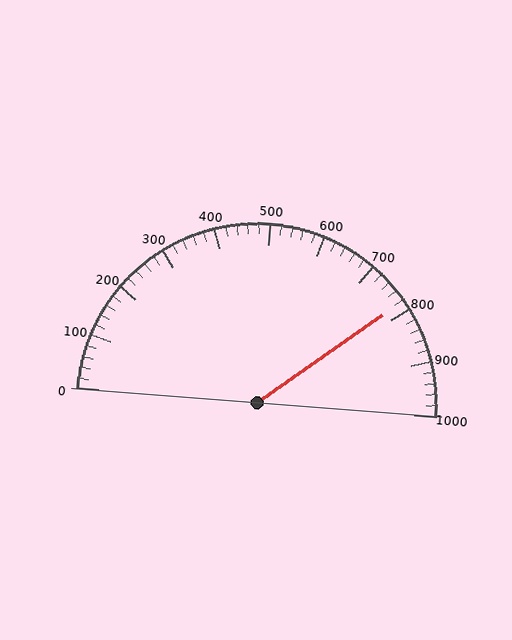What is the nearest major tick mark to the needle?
The nearest major tick mark is 800.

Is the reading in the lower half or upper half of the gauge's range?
The reading is in the upper half of the range (0 to 1000).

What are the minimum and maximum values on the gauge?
The gauge ranges from 0 to 1000.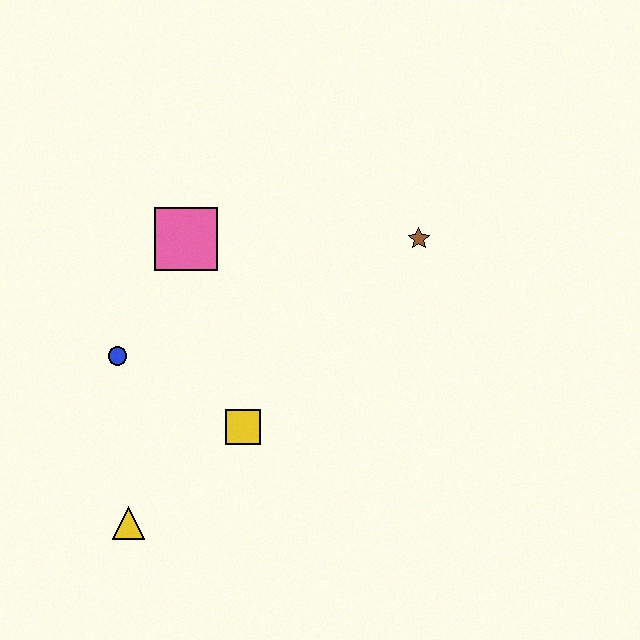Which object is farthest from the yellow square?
The brown star is farthest from the yellow square.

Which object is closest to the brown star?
The pink square is closest to the brown star.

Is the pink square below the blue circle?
No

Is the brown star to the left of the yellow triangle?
No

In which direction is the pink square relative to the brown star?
The pink square is to the left of the brown star.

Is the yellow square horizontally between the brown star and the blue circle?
Yes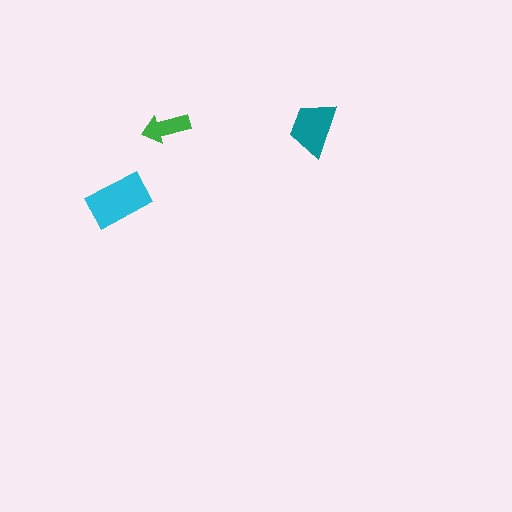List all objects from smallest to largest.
The green arrow, the teal trapezoid, the cyan rectangle.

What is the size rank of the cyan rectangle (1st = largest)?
1st.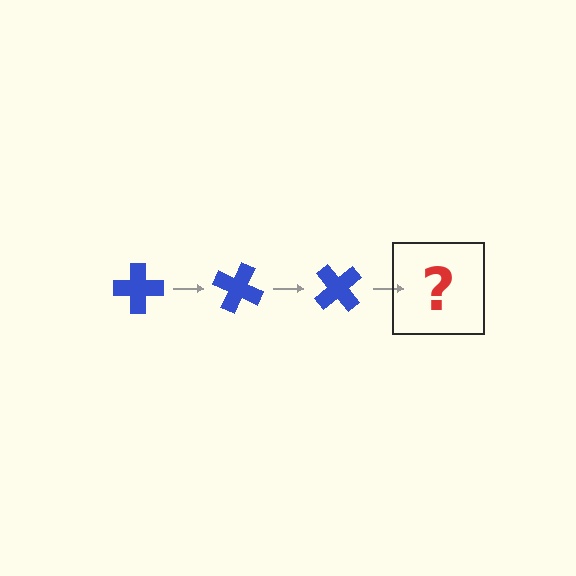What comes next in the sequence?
The next element should be a blue cross rotated 75 degrees.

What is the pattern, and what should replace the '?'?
The pattern is that the cross rotates 25 degrees each step. The '?' should be a blue cross rotated 75 degrees.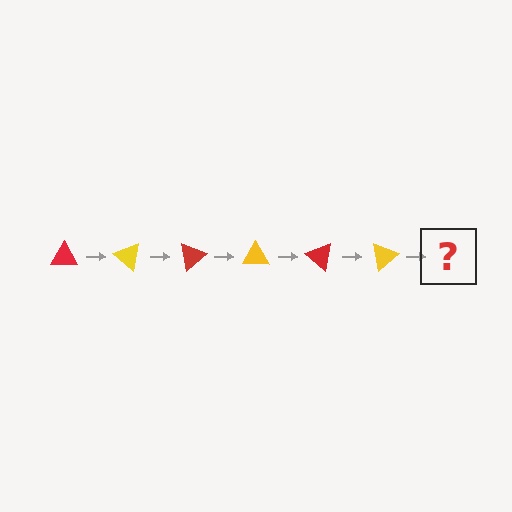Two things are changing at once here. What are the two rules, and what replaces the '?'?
The two rules are that it rotates 40 degrees each step and the color cycles through red and yellow. The '?' should be a red triangle, rotated 240 degrees from the start.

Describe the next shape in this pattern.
It should be a red triangle, rotated 240 degrees from the start.